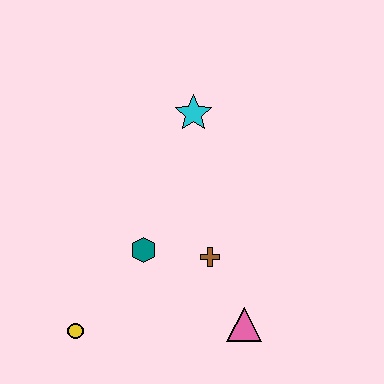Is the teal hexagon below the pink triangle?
No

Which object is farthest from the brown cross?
The yellow circle is farthest from the brown cross.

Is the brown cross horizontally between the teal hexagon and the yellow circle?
No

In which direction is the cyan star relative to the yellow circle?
The cyan star is above the yellow circle.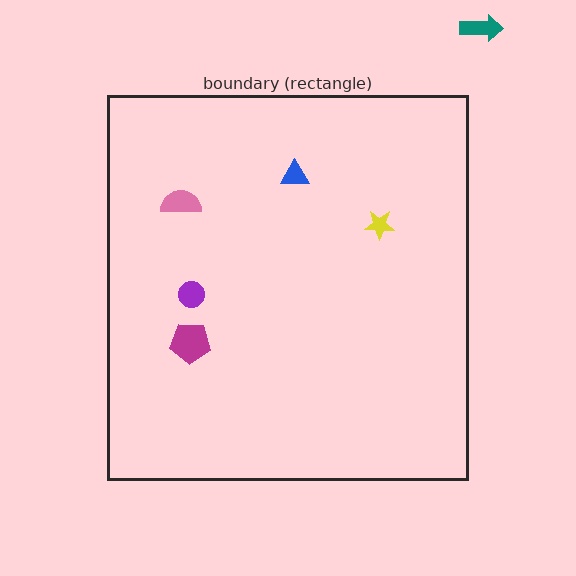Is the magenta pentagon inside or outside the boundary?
Inside.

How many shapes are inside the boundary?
5 inside, 1 outside.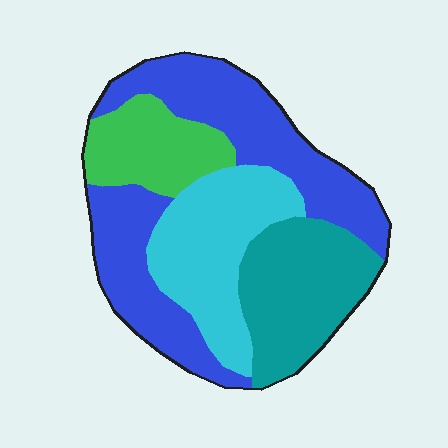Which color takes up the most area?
Blue, at roughly 40%.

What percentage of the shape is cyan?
Cyan takes up less than a quarter of the shape.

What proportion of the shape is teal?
Teal covers about 20% of the shape.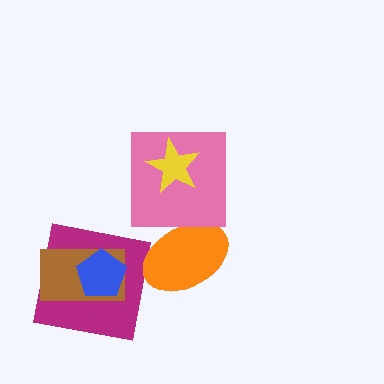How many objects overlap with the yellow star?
1 object overlaps with the yellow star.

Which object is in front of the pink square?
The yellow star is in front of the pink square.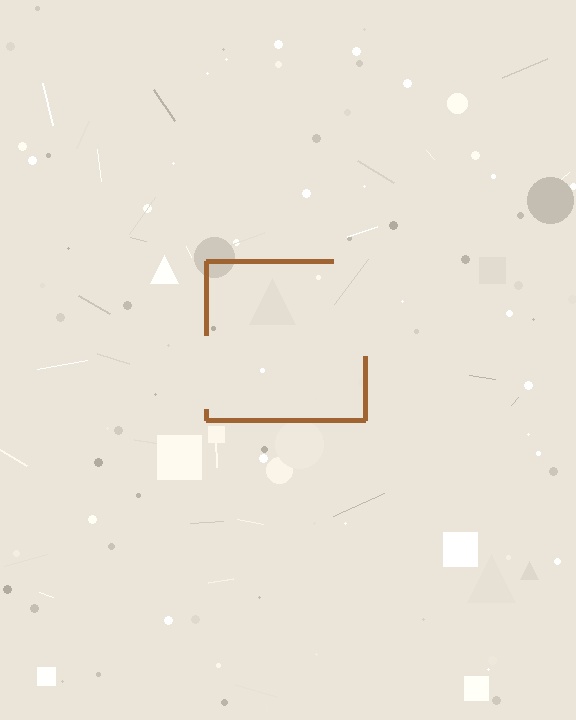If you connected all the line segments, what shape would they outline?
They would outline a square.